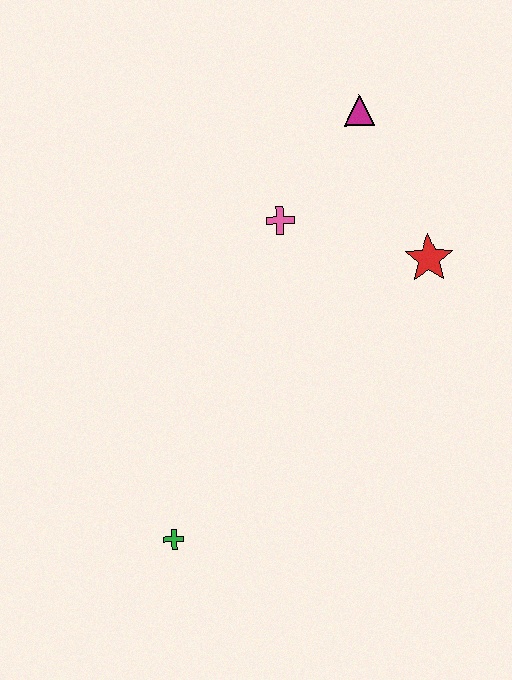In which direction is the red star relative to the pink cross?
The red star is to the right of the pink cross.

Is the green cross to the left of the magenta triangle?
Yes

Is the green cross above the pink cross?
No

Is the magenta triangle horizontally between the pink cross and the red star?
Yes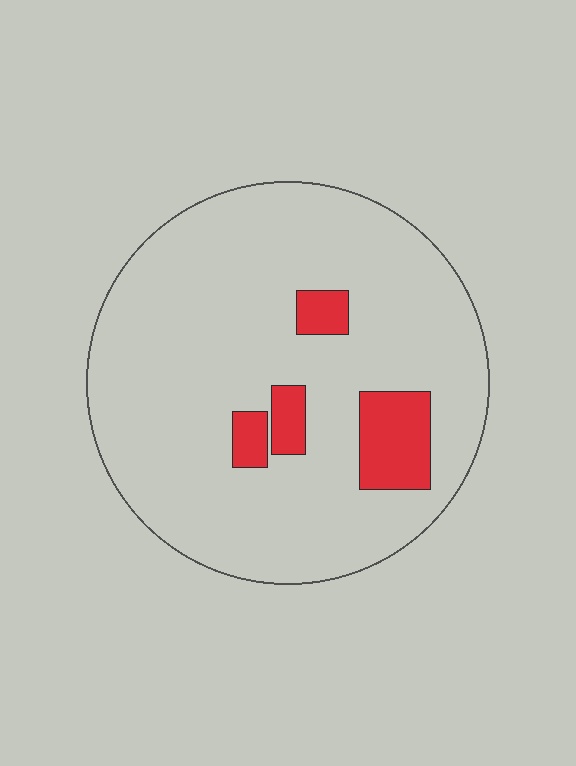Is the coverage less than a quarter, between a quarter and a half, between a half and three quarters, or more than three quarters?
Less than a quarter.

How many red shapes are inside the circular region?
4.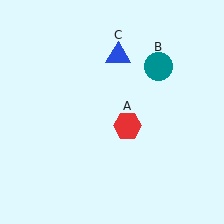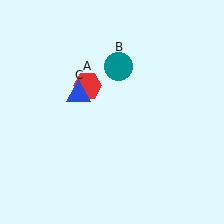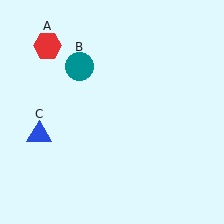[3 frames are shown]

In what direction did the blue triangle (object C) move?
The blue triangle (object C) moved down and to the left.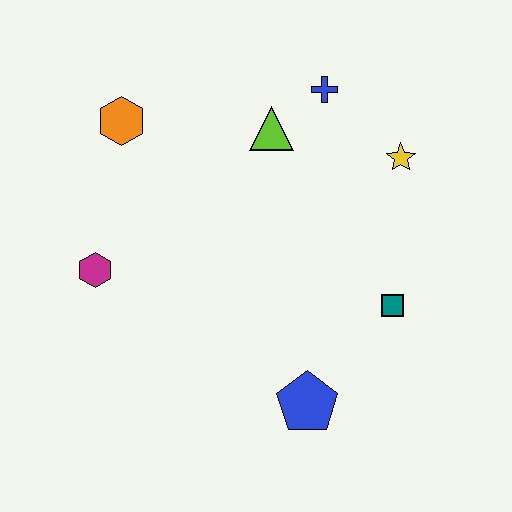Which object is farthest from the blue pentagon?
The orange hexagon is farthest from the blue pentagon.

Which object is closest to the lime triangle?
The blue cross is closest to the lime triangle.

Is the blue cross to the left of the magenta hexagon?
No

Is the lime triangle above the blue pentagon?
Yes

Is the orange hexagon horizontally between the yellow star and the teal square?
No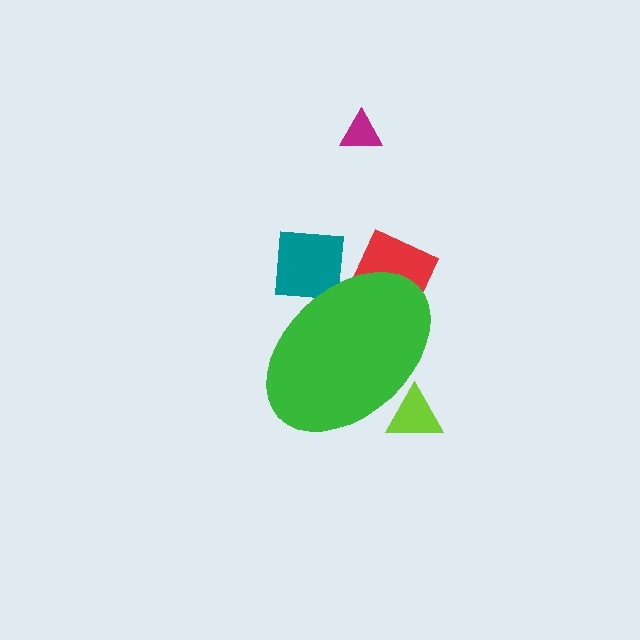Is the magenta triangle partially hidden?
No, the magenta triangle is fully visible.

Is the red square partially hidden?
Yes, the red square is partially hidden behind the green ellipse.